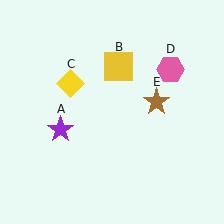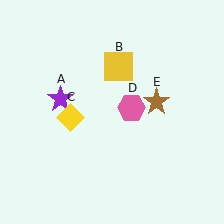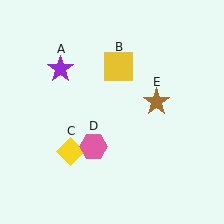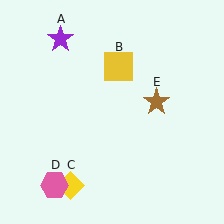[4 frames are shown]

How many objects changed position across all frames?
3 objects changed position: purple star (object A), yellow diamond (object C), pink hexagon (object D).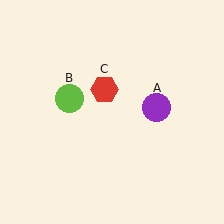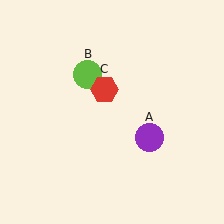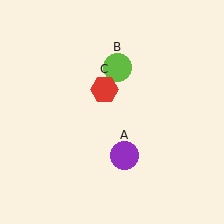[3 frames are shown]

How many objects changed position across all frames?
2 objects changed position: purple circle (object A), lime circle (object B).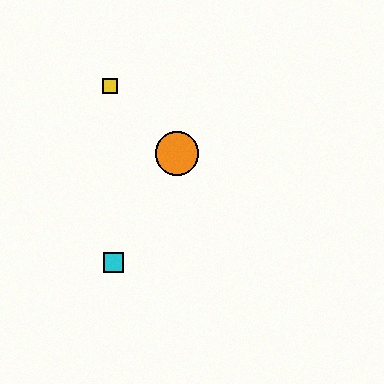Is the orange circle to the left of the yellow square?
No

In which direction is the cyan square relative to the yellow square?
The cyan square is below the yellow square.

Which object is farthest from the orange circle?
The cyan square is farthest from the orange circle.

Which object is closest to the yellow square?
The orange circle is closest to the yellow square.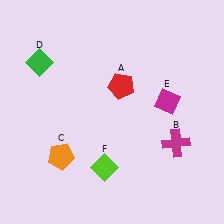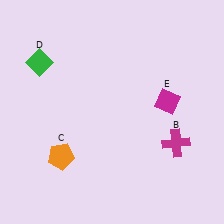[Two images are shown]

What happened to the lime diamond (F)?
The lime diamond (F) was removed in Image 2. It was in the bottom-left area of Image 1.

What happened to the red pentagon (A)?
The red pentagon (A) was removed in Image 2. It was in the top-right area of Image 1.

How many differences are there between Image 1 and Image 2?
There are 2 differences between the two images.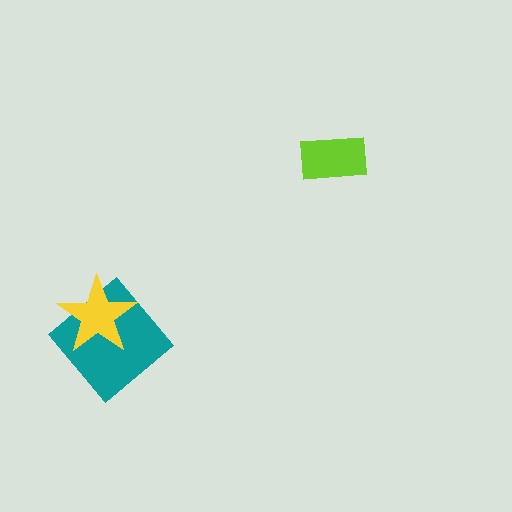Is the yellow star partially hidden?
No, no other shape covers it.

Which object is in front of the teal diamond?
The yellow star is in front of the teal diamond.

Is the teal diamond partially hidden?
Yes, it is partially covered by another shape.